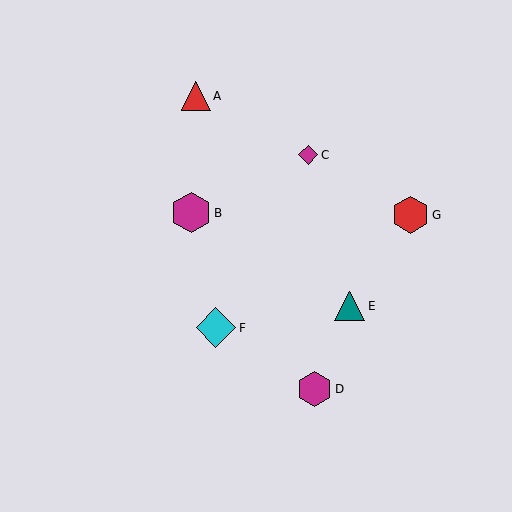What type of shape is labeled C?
Shape C is a magenta diamond.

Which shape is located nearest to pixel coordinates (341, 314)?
The teal triangle (labeled E) at (350, 306) is nearest to that location.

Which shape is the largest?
The magenta hexagon (labeled B) is the largest.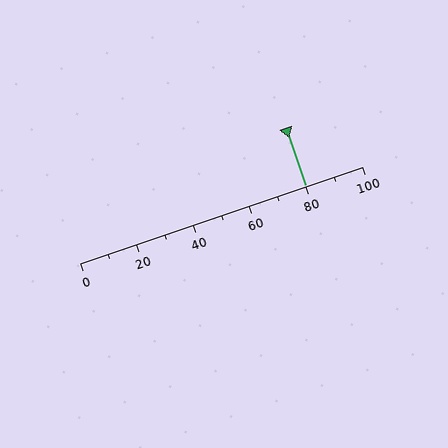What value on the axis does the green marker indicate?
The marker indicates approximately 80.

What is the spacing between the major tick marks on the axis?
The major ticks are spaced 20 apart.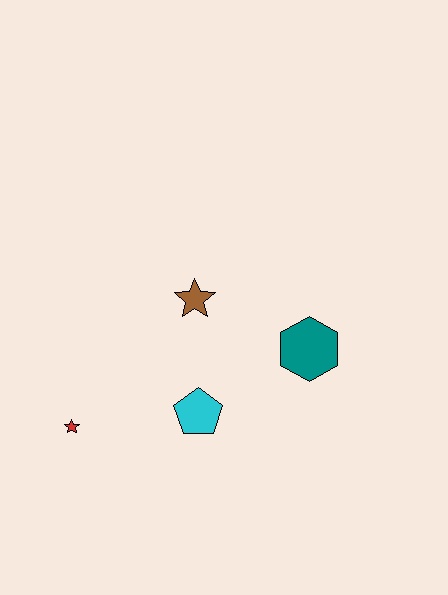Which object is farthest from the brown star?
The red star is farthest from the brown star.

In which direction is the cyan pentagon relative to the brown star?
The cyan pentagon is below the brown star.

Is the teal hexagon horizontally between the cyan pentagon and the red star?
No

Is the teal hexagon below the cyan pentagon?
No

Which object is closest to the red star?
The cyan pentagon is closest to the red star.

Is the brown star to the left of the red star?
No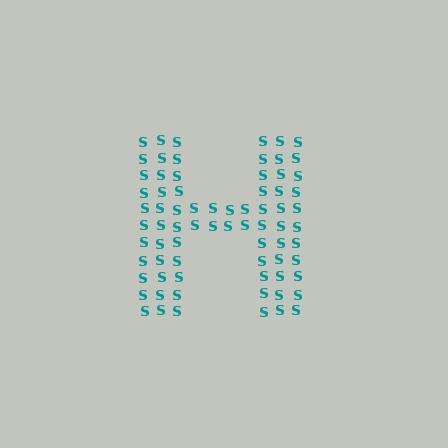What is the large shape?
The large shape is the letter H.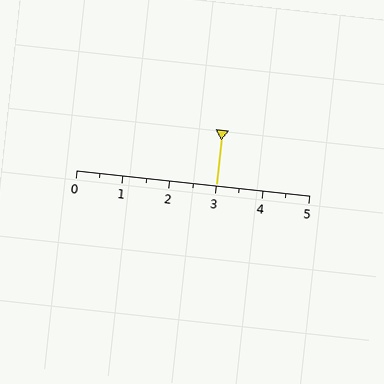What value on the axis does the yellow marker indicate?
The marker indicates approximately 3.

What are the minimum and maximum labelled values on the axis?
The axis runs from 0 to 5.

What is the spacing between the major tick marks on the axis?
The major ticks are spaced 1 apart.